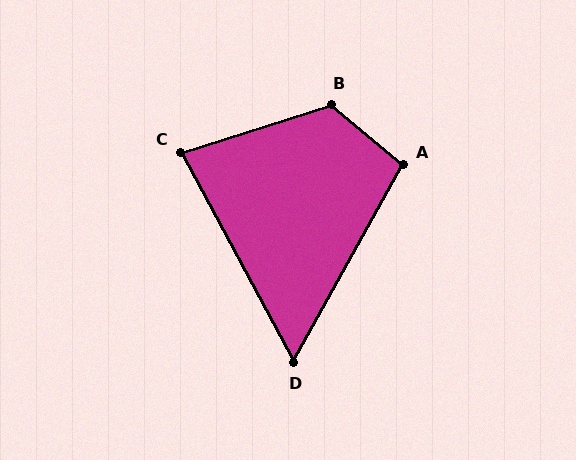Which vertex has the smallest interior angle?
D, at approximately 57 degrees.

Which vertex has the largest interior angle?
B, at approximately 123 degrees.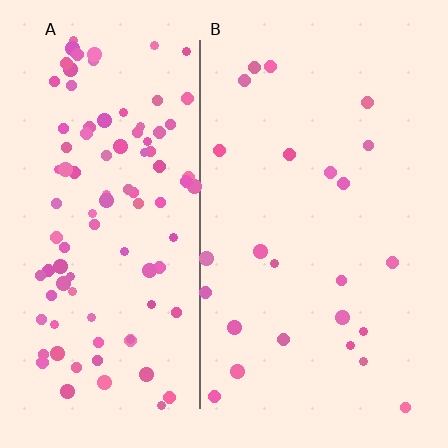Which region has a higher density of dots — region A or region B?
A (the left).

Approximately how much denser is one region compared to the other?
Approximately 4.1× — region A over region B.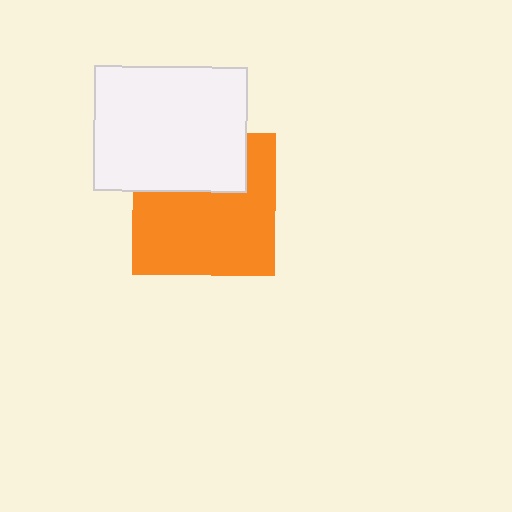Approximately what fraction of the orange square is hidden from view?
Roughly 33% of the orange square is hidden behind the white rectangle.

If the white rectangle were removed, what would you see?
You would see the complete orange square.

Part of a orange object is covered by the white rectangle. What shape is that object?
It is a square.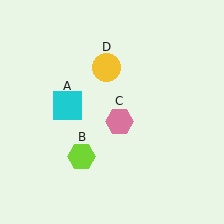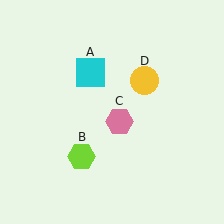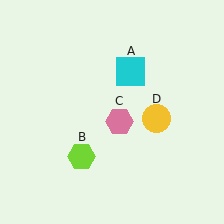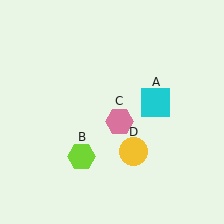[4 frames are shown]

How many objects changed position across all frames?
2 objects changed position: cyan square (object A), yellow circle (object D).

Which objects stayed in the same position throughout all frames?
Lime hexagon (object B) and pink hexagon (object C) remained stationary.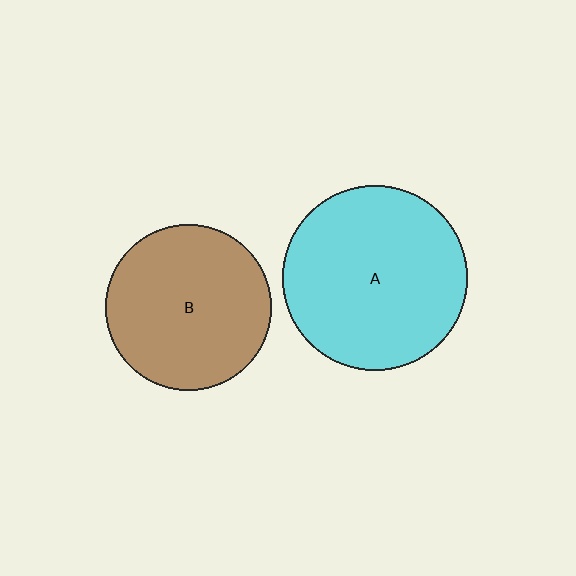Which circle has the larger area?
Circle A (cyan).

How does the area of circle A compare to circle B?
Approximately 1.2 times.